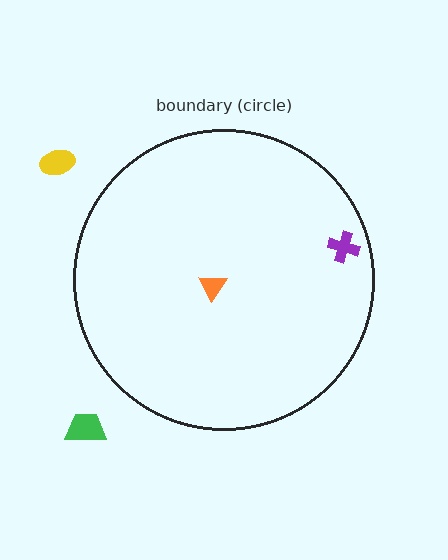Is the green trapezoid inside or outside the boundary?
Outside.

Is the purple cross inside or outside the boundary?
Inside.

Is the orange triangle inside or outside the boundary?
Inside.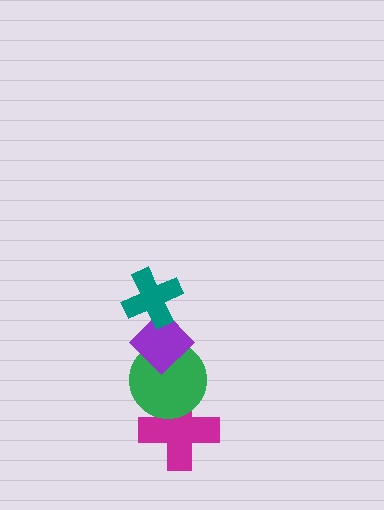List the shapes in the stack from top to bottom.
From top to bottom: the teal cross, the purple diamond, the green circle, the magenta cross.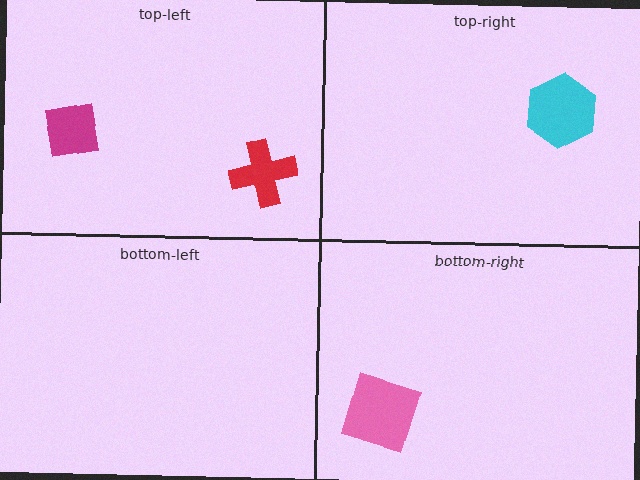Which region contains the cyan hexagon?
The top-right region.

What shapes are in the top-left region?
The magenta square, the red cross.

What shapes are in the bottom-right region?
The pink square.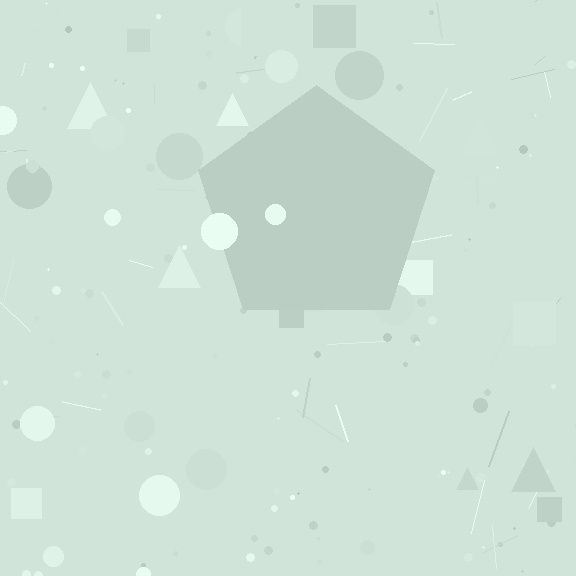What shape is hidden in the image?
A pentagon is hidden in the image.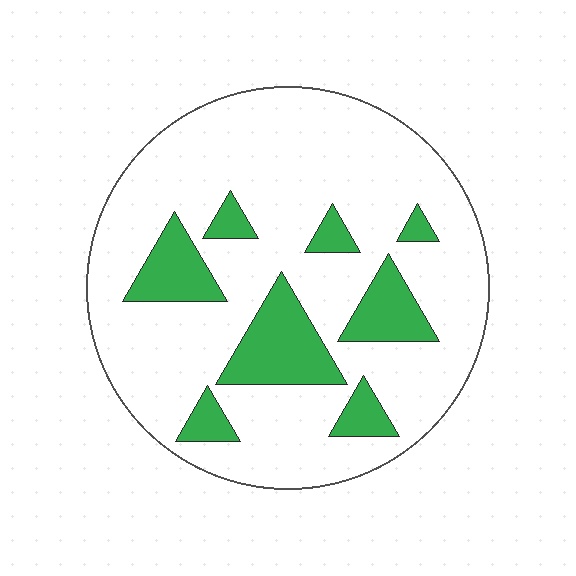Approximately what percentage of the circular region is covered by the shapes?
Approximately 20%.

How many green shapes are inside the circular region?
8.